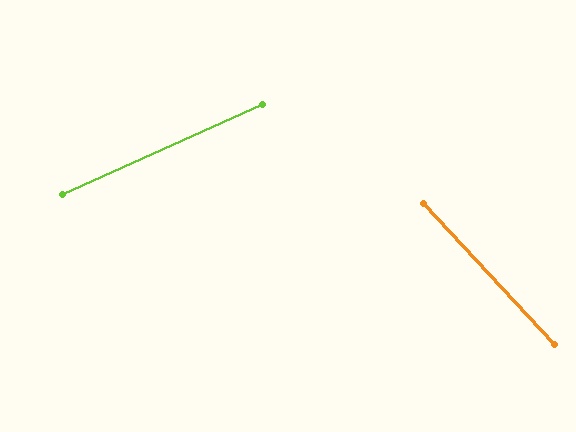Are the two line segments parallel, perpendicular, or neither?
Neither parallel nor perpendicular — they differ by about 71°.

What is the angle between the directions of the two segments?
Approximately 71 degrees.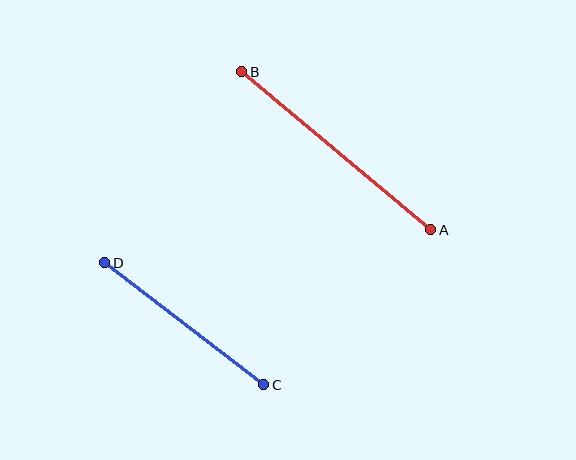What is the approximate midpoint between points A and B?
The midpoint is at approximately (336, 151) pixels.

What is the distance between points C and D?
The distance is approximately 201 pixels.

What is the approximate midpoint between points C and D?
The midpoint is at approximately (184, 324) pixels.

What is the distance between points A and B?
The distance is approximately 247 pixels.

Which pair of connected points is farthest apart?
Points A and B are farthest apart.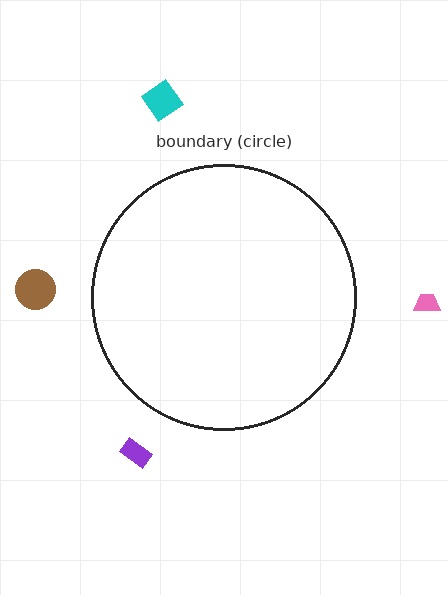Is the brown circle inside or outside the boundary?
Outside.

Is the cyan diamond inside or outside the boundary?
Outside.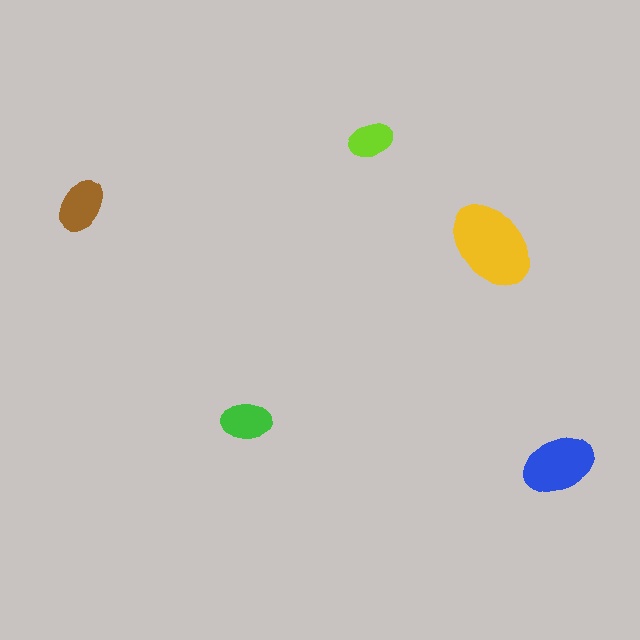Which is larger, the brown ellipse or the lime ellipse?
The brown one.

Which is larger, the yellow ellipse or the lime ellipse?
The yellow one.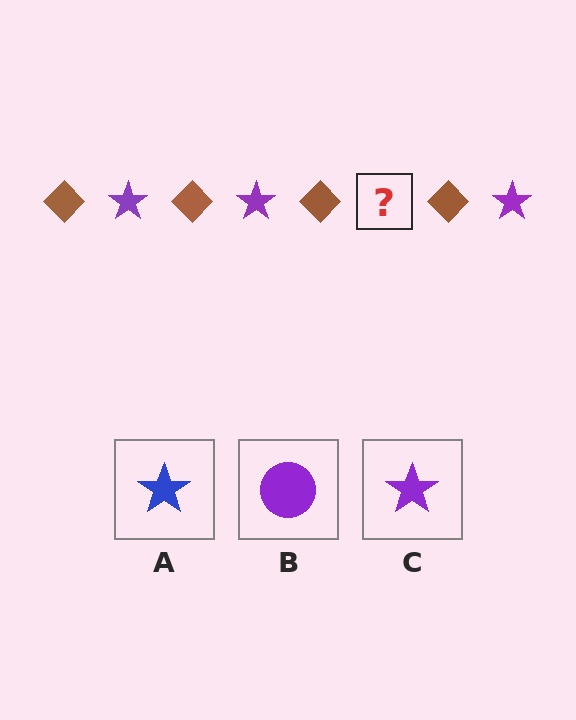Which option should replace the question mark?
Option C.